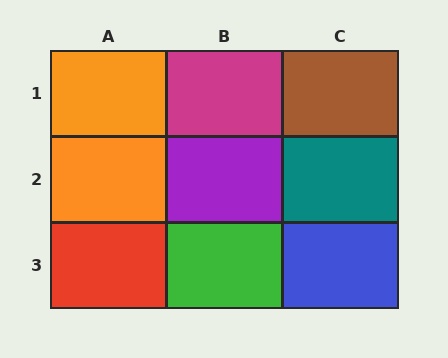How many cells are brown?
1 cell is brown.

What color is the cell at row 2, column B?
Purple.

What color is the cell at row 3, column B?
Green.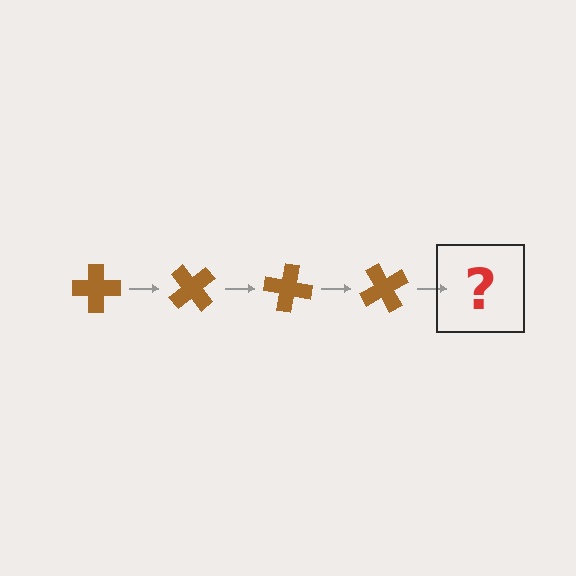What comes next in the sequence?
The next element should be a brown cross rotated 200 degrees.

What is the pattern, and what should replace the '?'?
The pattern is that the cross rotates 50 degrees each step. The '?' should be a brown cross rotated 200 degrees.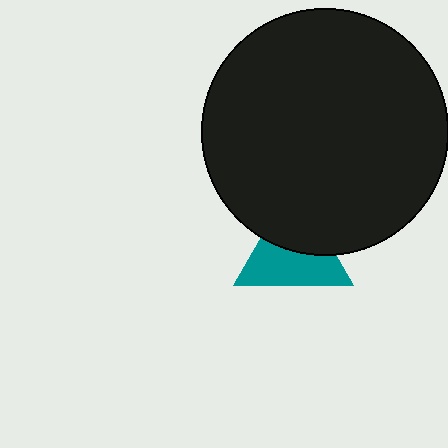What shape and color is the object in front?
The object in front is a black circle.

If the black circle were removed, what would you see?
You would see the complete teal triangle.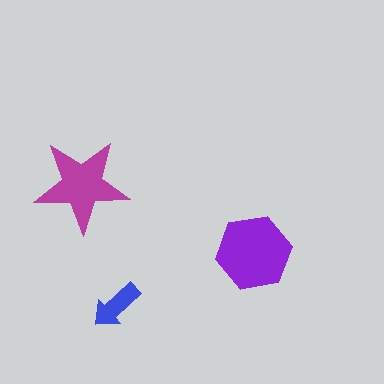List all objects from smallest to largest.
The blue arrow, the magenta star, the purple hexagon.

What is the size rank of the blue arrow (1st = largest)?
3rd.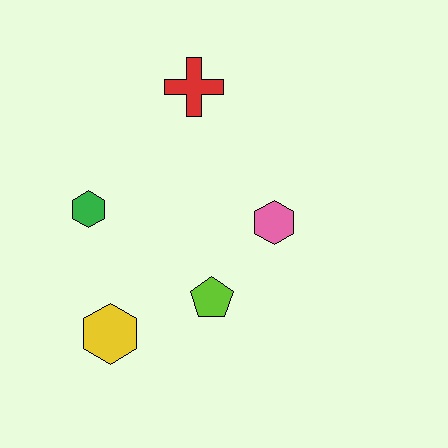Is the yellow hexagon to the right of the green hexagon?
Yes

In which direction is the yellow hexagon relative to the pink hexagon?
The yellow hexagon is to the left of the pink hexagon.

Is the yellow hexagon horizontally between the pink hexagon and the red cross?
No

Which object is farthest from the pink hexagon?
The yellow hexagon is farthest from the pink hexagon.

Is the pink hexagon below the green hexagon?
Yes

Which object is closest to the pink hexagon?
The lime pentagon is closest to the pink hexagon.